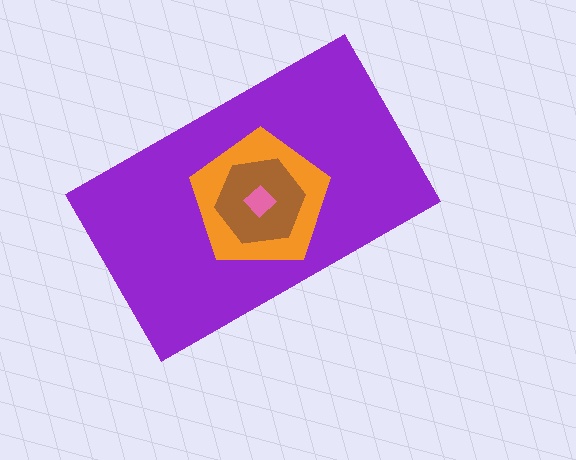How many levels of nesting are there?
4.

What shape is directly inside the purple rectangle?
The orange pentagon.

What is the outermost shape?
The purple rectangle.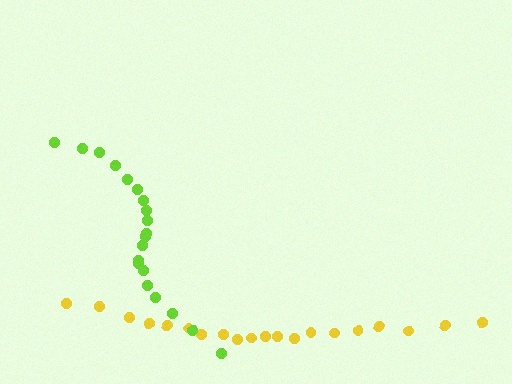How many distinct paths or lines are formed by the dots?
There are 2 distinct paths.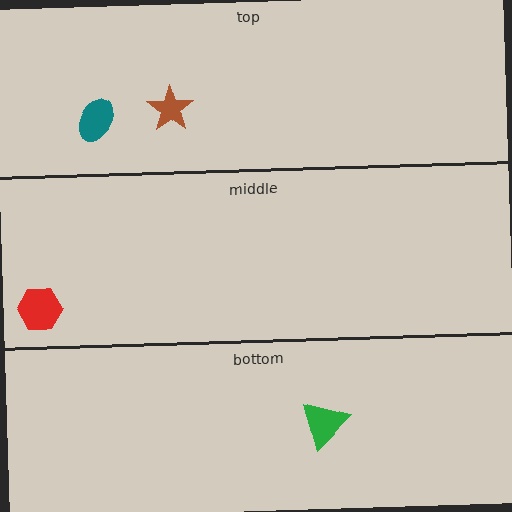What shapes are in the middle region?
The red hexagon.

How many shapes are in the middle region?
1.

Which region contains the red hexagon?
The middle region.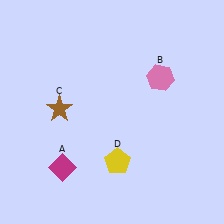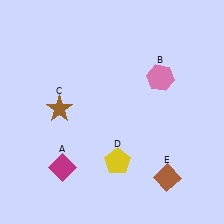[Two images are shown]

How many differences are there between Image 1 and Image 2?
There is 1 difference between the two images.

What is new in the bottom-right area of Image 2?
A brown diamond (E) was added in the bottom-right area of Image 2.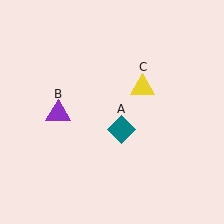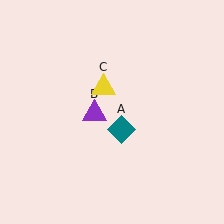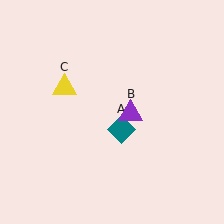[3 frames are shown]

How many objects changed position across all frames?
2 objects changed position: purple triangle (object B), yellow triangle (object C).